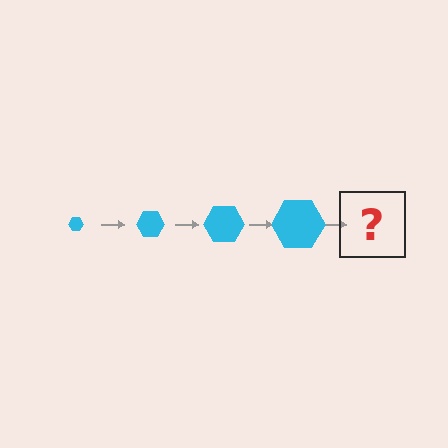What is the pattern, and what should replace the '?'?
The pattern is that the hexagon gets progressively larger each step. The '?' should be a cyan hexagon, larger than the previous one.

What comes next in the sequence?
The next element should be a cyan hexagon, larger than the previous one.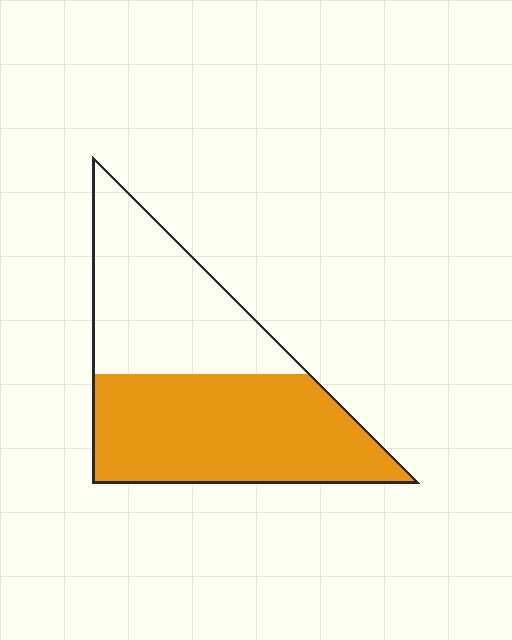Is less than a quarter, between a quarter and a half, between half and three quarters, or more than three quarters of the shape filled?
Between half and three quarters.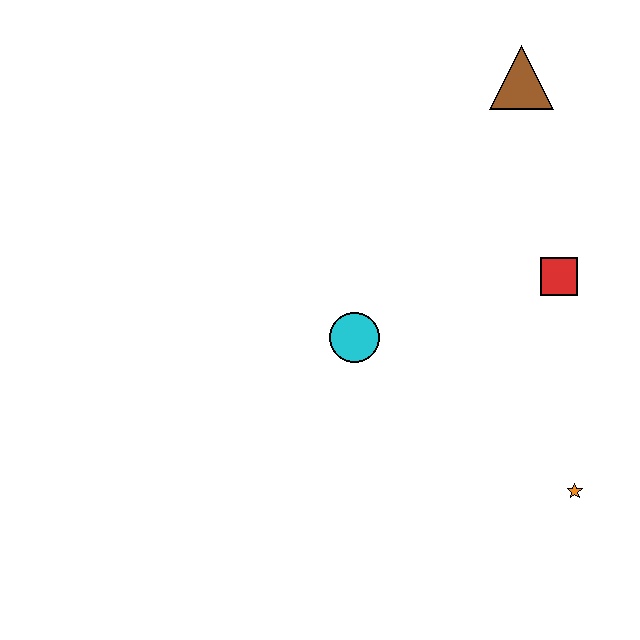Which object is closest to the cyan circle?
The red square is closest to the cyan circle.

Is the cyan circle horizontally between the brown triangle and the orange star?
No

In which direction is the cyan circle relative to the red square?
The cyan circle is to the left of the red square.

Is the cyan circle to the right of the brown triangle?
No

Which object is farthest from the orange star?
The brown triangle is farthest from the orange star.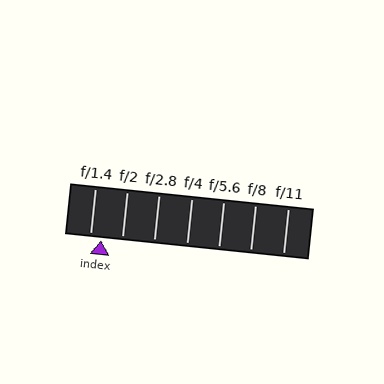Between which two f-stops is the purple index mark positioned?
The index mark is between f/1.4 and f/2.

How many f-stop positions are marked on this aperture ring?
There are 7 f-stop positions marked.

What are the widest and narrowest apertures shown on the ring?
The widest aperture shown is f/1.4 and the narrowest is f/11.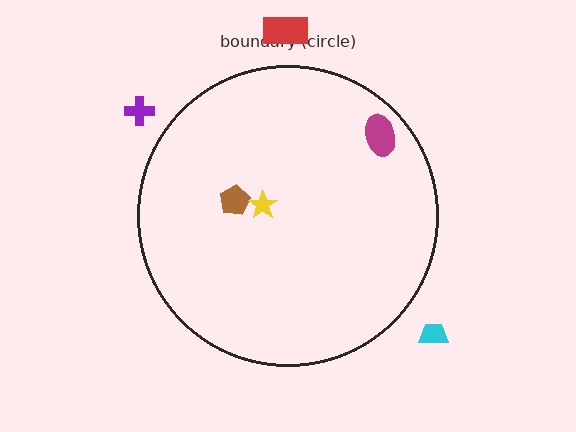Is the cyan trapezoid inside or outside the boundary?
Outside.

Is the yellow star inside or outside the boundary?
Inside.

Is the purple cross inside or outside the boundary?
Outside.